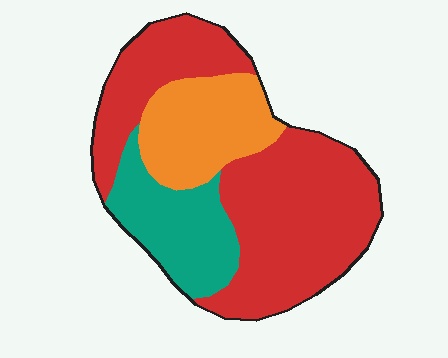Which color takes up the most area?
Red, at roughly 60%.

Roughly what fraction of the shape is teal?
Teal takes up about one fifth (1/5) of the shape.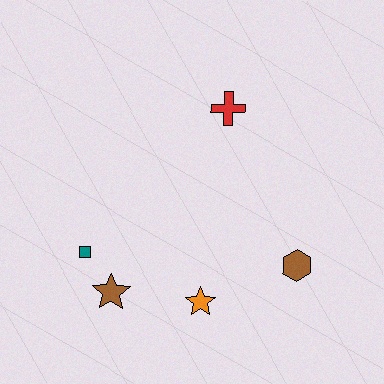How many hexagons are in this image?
There is 1 hexagon.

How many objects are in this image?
There are 5 objects.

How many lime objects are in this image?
There are no lime objects.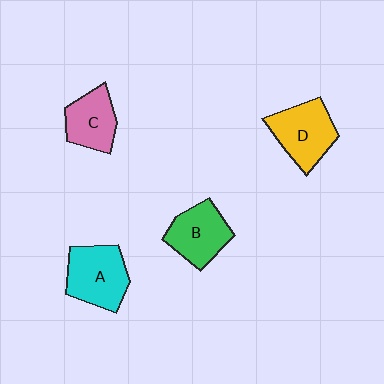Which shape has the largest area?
Shape A (cyan).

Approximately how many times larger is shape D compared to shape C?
Approximately 1.3 times.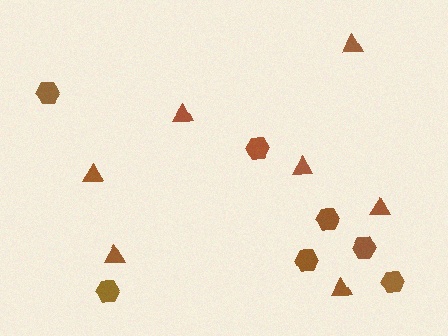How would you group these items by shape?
There are 2 groups: one group of triangles (7) and one group of hexagons (7).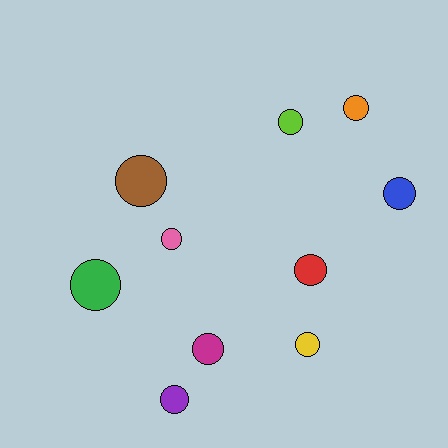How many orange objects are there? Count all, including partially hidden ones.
There is 1 orange object.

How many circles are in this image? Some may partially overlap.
There are 10 circles.